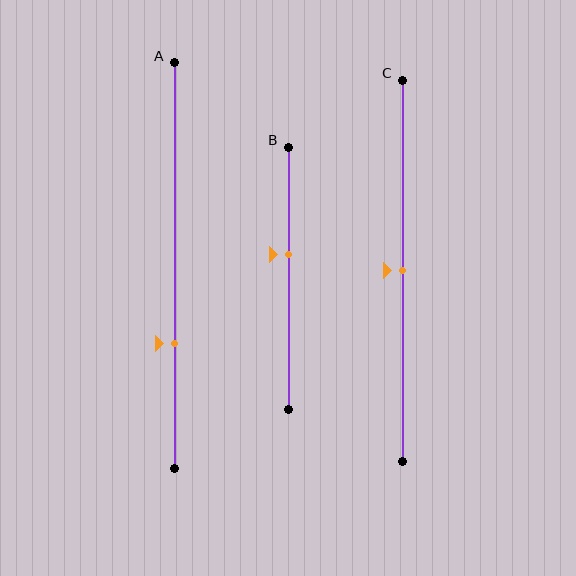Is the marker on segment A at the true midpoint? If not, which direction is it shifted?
No, the marker on segment A is shifted downward by about 19% of the segment length.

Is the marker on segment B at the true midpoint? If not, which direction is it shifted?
No, the marker on segment B is shifted upward by about 9% of the segment length.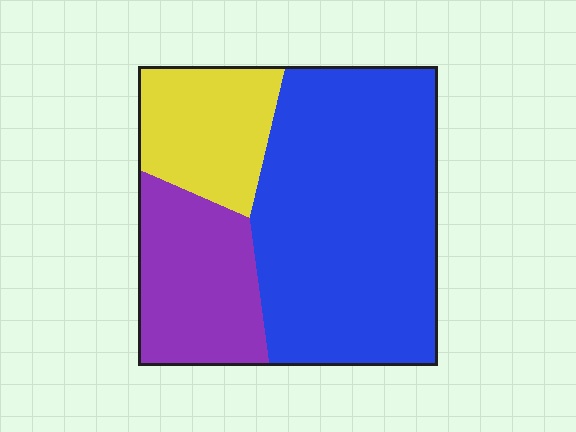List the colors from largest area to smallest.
From largest to smallest: blue, purple, yellow.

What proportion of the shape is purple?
Purple takes up less than a quarter of the shape.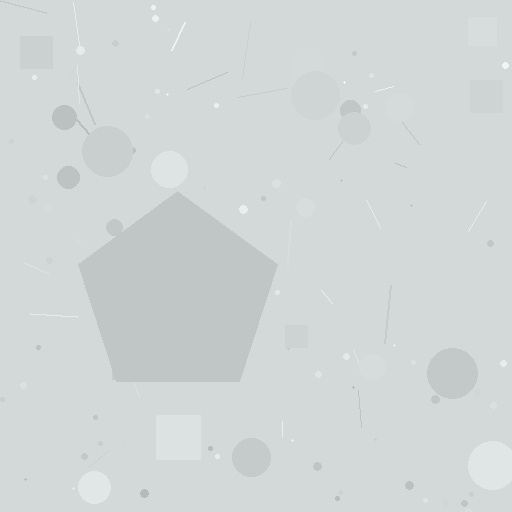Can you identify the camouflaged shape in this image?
The camouflaged shape is a pentagon.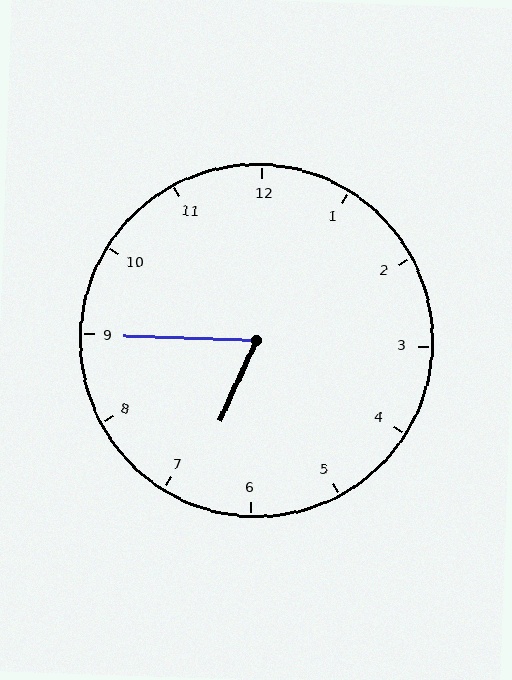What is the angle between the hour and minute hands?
Approximately 68 degrees.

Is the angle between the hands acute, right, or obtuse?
It is acute.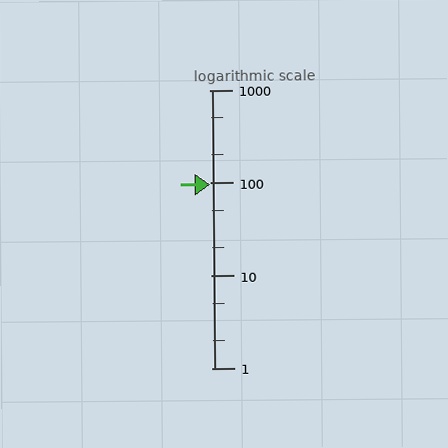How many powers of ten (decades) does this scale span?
The scale spans 3 decades, from 1 to 1000.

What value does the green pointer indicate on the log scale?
The pointer indicates approximately 96.